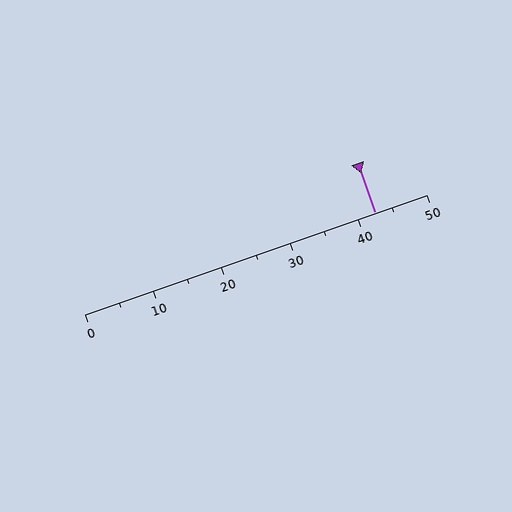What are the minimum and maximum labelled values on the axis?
The axis runs from 0 to 50.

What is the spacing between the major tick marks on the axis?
The major ticks are spaced 10 apart.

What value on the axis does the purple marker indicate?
The marker indicates approximately 42.5.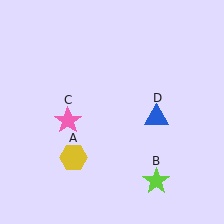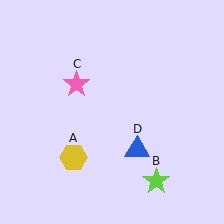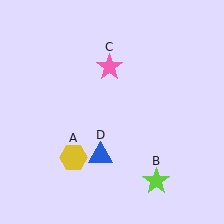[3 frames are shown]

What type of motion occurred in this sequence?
The pink star (object C), blue triangle (object D) rotated clockwise around the center of the scene.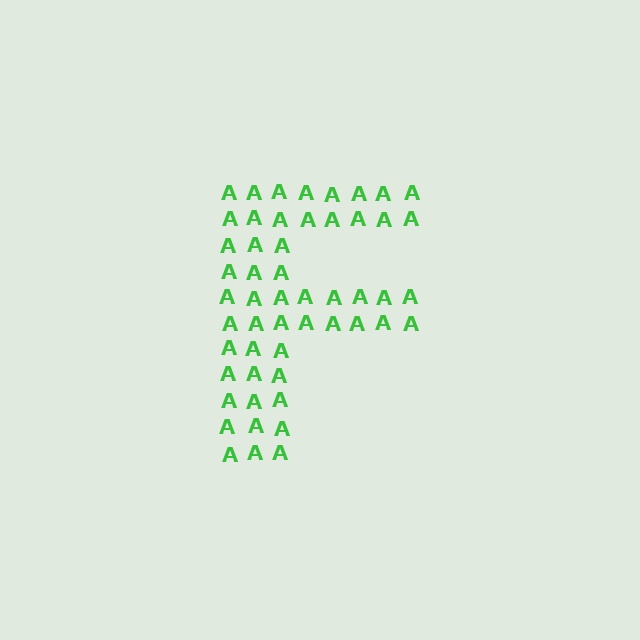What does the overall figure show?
The overall figure shows the letter F.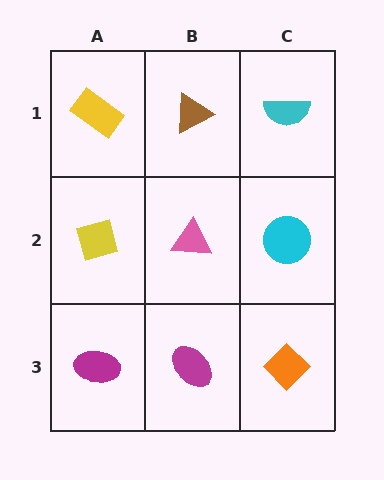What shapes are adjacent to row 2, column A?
A yellow rectangle (row 1, column A), a magenta ellipse (row 3, column A), a pink triangle (row 2, column B).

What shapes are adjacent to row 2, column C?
A cyan semicircle (row 1, column C), an orange diamond (row 3, column C), a pink triangle (row 2, column B).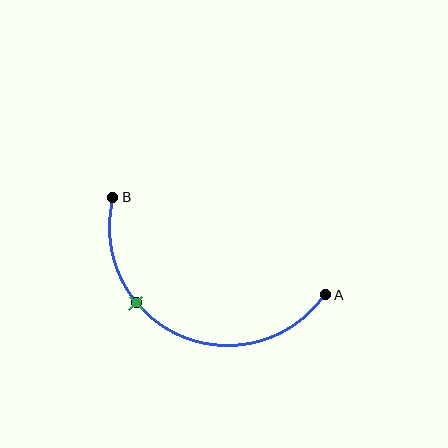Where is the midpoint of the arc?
The arc midpoint is the point on the curve farthest from the straight line joining A and B. It sits below that line.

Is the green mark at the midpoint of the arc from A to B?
No. The green mark lies on the arc but is closer to endpoint B. The arc midpoint would be at the point on the curve equidistant along the arc from both A and B.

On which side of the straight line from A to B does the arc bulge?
The arc bulges below the straight line connecting A and B.